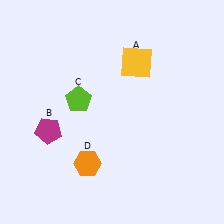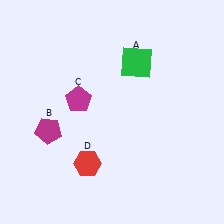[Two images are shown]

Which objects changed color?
A changed from yellow to green. C changed from lime to magenta. D changed from orange to red.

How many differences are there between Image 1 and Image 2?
There are 3 differences between the two images.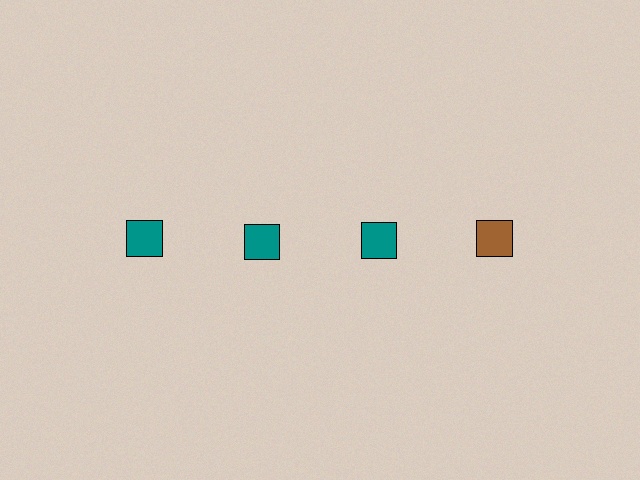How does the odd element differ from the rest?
It has a different color: brown instead of teal.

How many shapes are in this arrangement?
There are 4 shapes arranged in a grid pattern.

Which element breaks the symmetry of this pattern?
The brown square in the top row, second from right column breaks the symmetry. All other shapes are teal squares.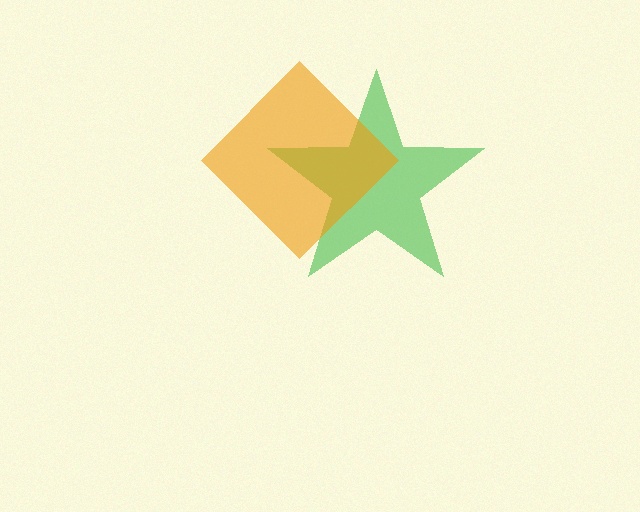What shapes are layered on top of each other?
The layered shapes are: a green star, an orange diamond.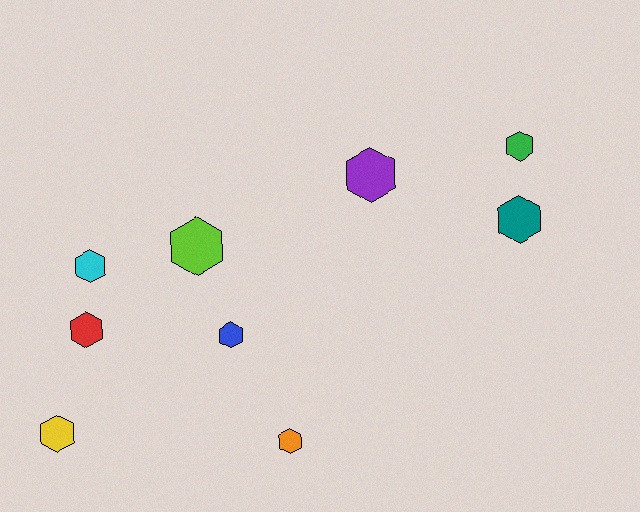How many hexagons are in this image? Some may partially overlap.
There are 9 hexagons.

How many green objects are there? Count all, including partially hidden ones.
There is 1 green object.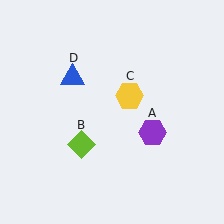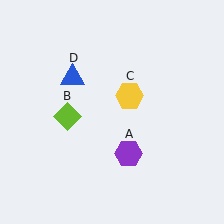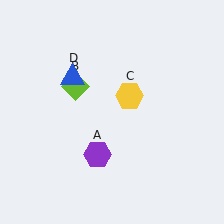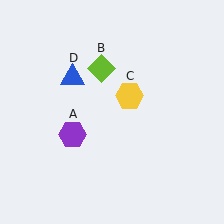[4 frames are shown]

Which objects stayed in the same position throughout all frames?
Yellow hexagon (object C) and blue triangle (object D) remained stationary.